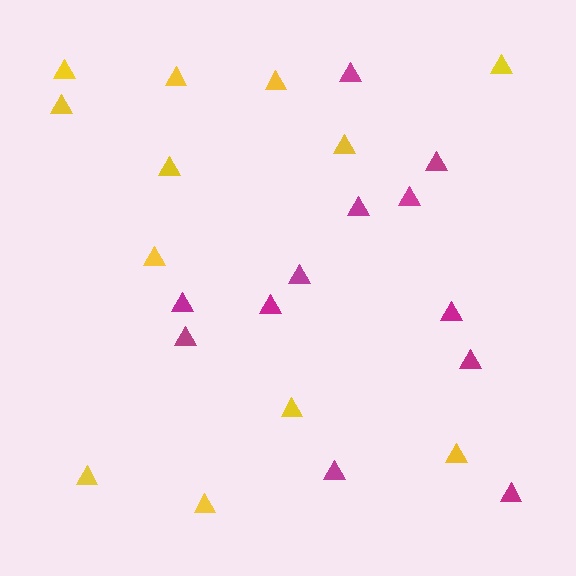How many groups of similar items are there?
There are 2 groups: one group of magenta triangles (12) and one group of yellow triangles (12).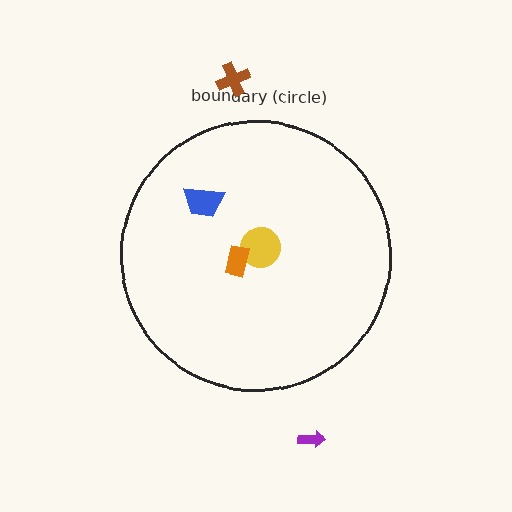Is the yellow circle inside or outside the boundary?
Inside.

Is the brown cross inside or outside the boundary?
Outside.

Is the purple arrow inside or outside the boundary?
Outside.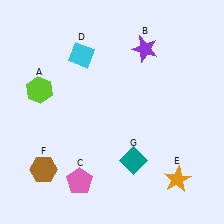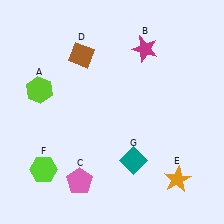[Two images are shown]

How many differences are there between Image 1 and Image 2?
There are 3 differences between the two images.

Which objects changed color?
B changed from purple to magenta. D changed from cyan to brown. F changed from brown to lime.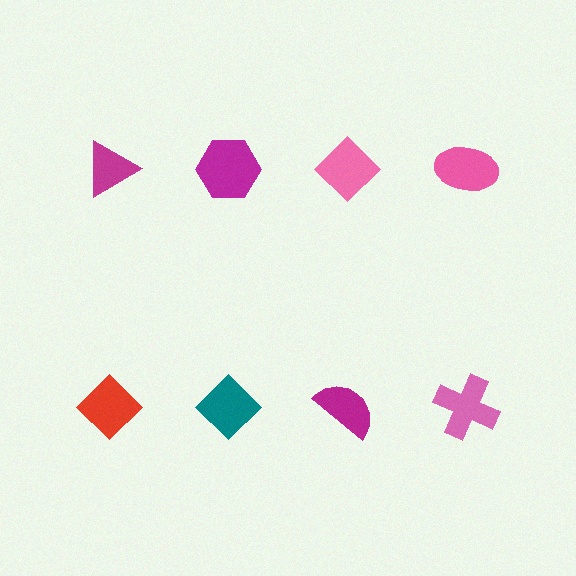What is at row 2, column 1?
A red diamond.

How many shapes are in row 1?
4 shapes.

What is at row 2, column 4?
A pink cross.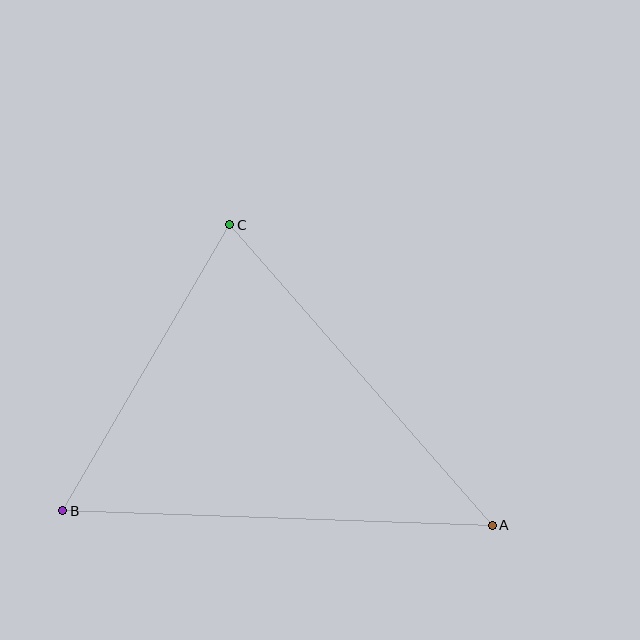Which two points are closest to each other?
Points B and C are closest to each other.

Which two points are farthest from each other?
Points A and B are farthest from each other.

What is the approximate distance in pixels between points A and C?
The distance between A and C is approximately 399 pixels.